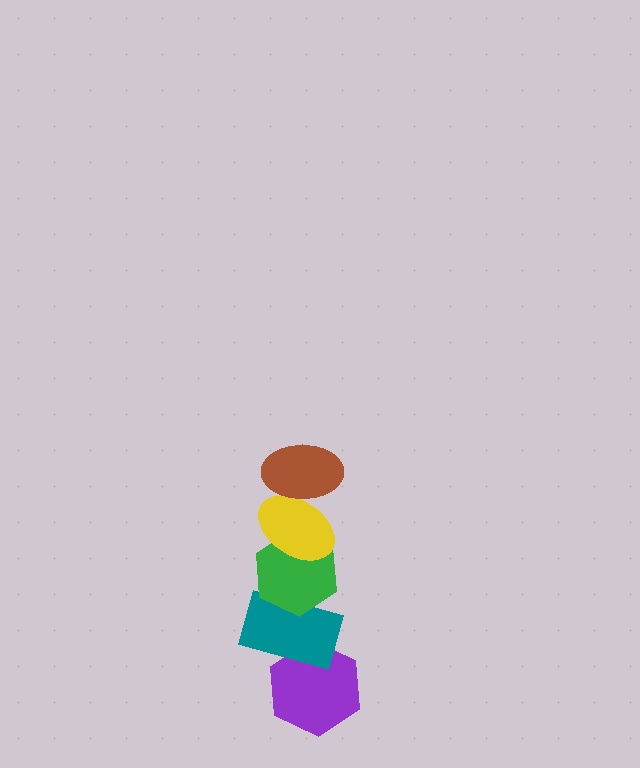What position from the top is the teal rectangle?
The teal rectangle is 4th from the top.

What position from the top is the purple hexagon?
The purple hexagon is 5th from the top.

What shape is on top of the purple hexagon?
The teal rectangle is on top of the purple hexagon.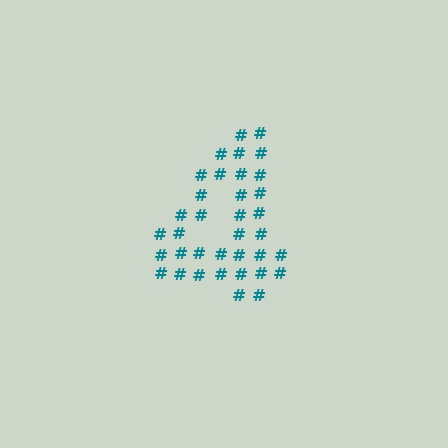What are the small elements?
The small elements are hash symbols.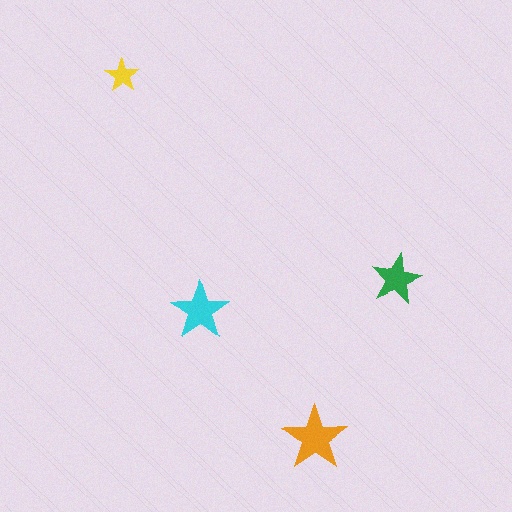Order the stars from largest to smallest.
the orange one, the cyan one, the green one, the yellow one.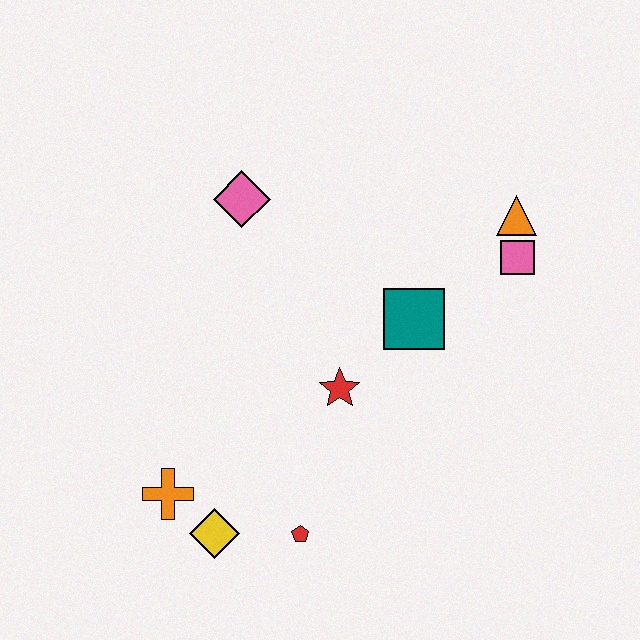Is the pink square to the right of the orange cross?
Yes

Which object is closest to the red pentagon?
The yellow diamond is closest to the red pentagon.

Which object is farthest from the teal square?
The orange cross is farthest from the teal square.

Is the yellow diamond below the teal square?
Yes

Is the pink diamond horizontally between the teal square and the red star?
No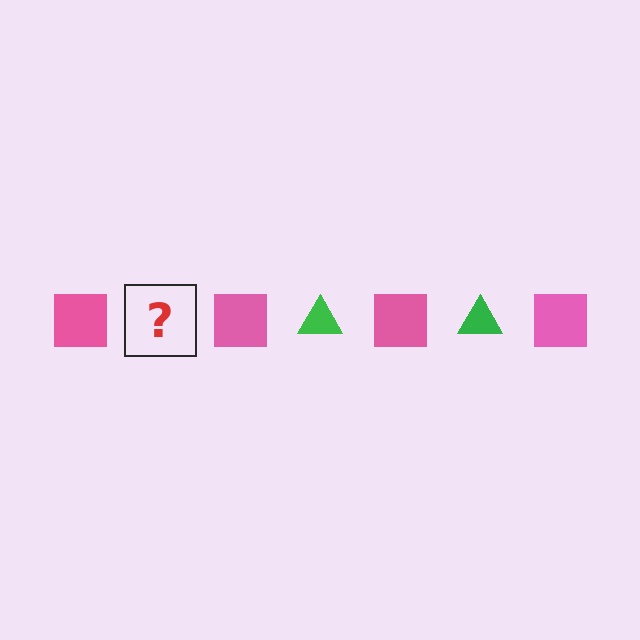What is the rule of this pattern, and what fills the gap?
The rule is that the pattern alternates between pink square and green triangle. The gap should be filled with a green triangle.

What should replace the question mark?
The question mark should be replaced with a green triangle.